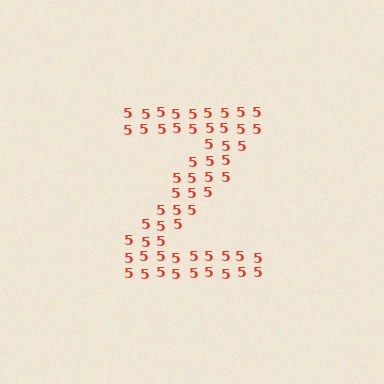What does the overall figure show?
The overall figure shows the letter Z.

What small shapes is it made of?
It is made of small digit 5's.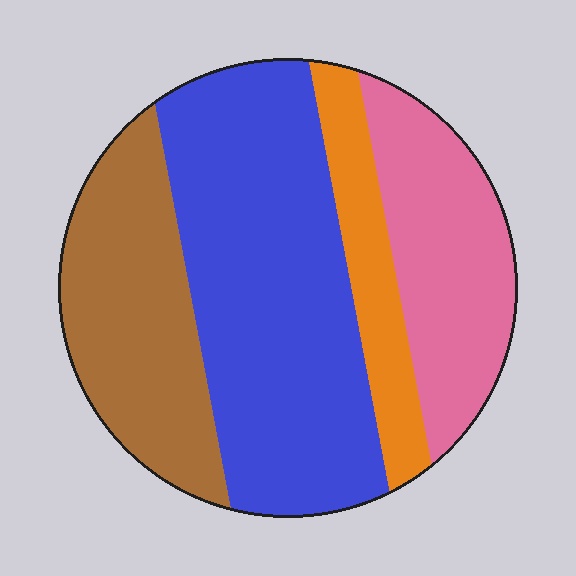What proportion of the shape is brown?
Brown covers 24% of the shape.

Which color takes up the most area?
Blue, at roughly 45%.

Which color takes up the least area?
Orange, at roughly 10%.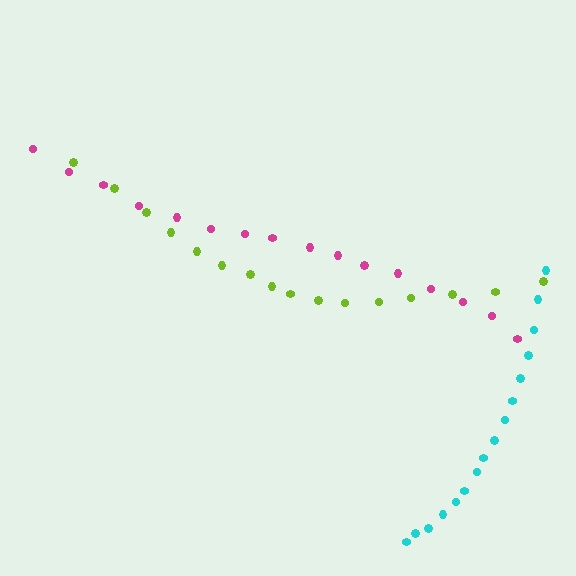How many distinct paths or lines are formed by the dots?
There are 3 distinct paths.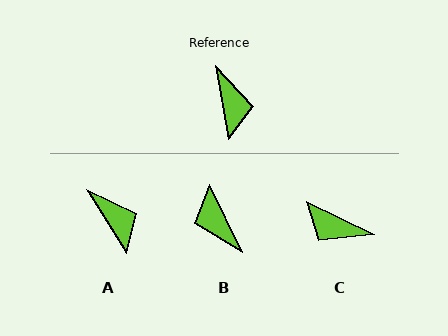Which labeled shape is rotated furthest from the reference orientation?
B, about 164 degrees away.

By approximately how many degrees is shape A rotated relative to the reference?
Approximately 21 degrees counter-clockwise.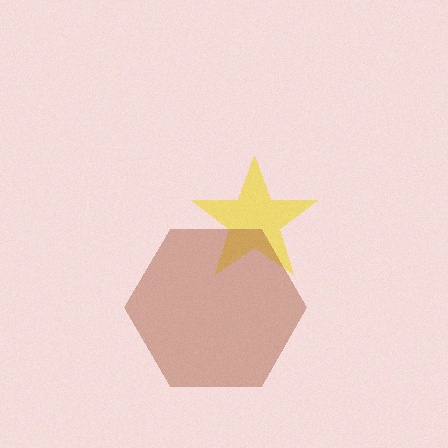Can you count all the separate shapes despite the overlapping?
Yes, there are 2 separate shapes.